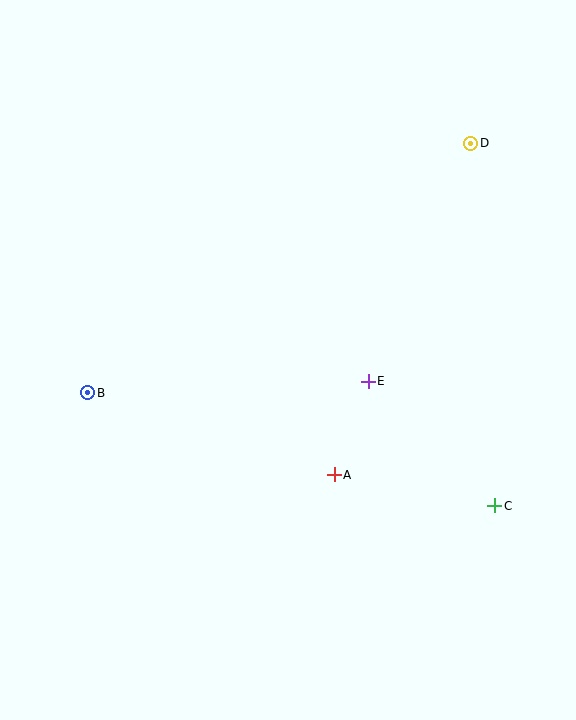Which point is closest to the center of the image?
Point E at (368, 381) is closest to the center.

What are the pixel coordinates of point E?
Point E is at (368, 381).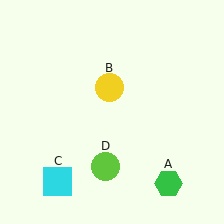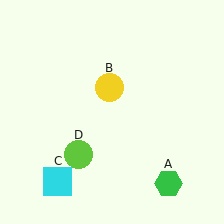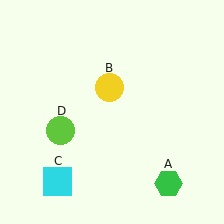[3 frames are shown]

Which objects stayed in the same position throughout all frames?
Green hexagon (object A) and yellow circle (object B) and cyan square (object C) remained stationary.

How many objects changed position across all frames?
1 object changed position: lime circle (object D).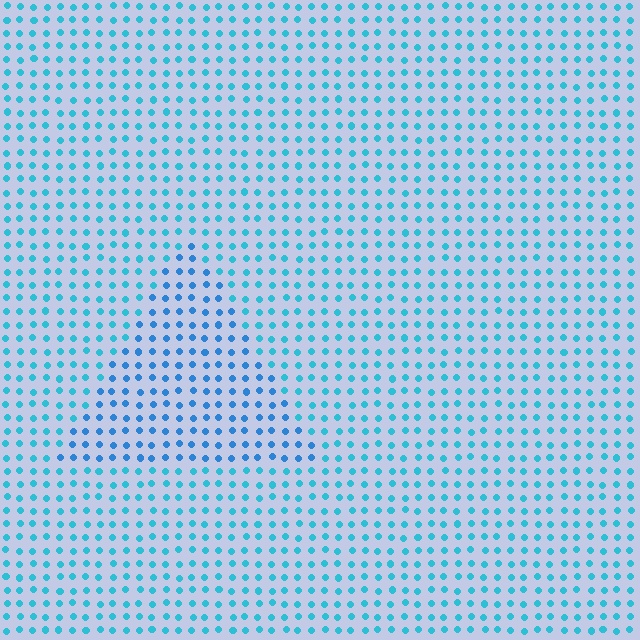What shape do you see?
I see a triangle.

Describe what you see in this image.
The image is filled with small cyan elements in a uniform arrangement. A triangle-shaped region is visible where the elements are tinted to a slightly different hue, forming a subtle color boundary.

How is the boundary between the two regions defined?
The boundary is defined purely by a slight shift in hue (about 22 degrees). Spacing, size, and orientation are identical on both sides.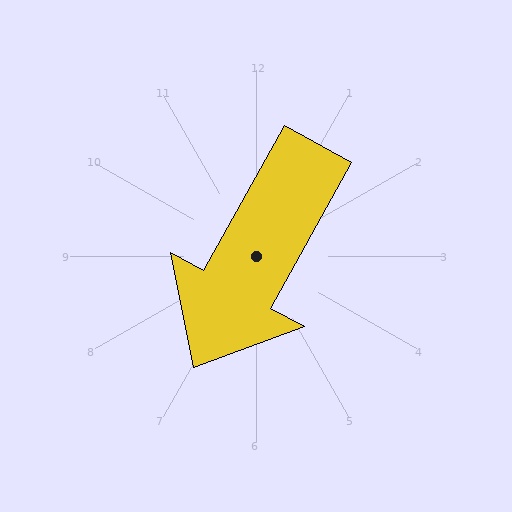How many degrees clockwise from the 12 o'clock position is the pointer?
Approximately 209 degrees.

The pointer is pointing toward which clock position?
Roughly 7 o'clock.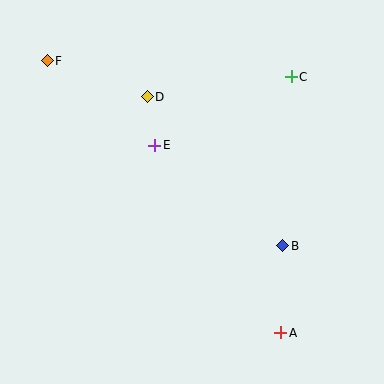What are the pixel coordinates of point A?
Point A is at (281, 333).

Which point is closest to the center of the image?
Point E at (155, 145) is closest to the center.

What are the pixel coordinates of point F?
Point F is at (47, 61).